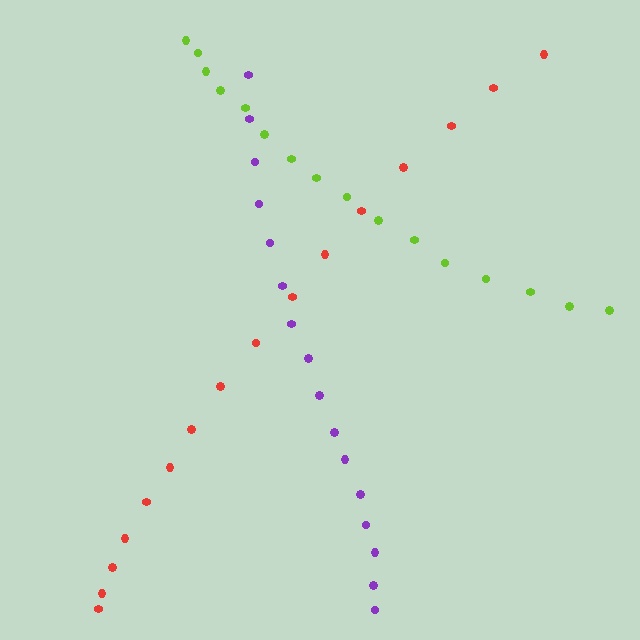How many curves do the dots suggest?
There are 3 distinct paths.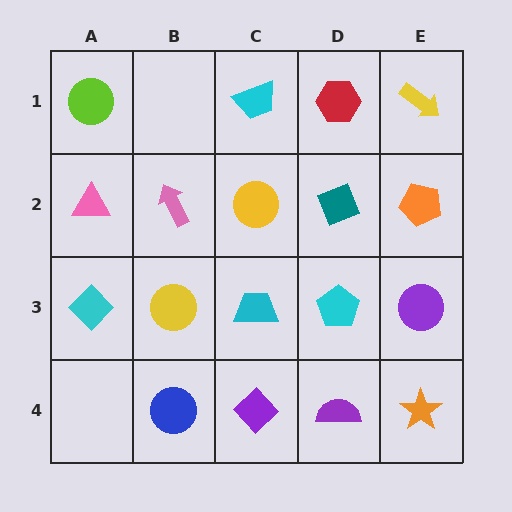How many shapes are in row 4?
4 shapes.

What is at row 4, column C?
A purple diamond.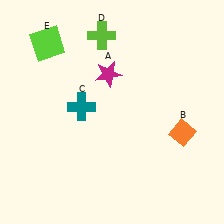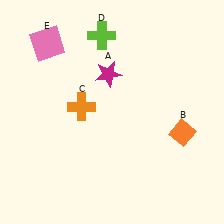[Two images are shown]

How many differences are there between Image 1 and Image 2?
There are 2 differences between the two images.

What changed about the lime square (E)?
In Image 1, E is lime. In Image 2, it changed to pink.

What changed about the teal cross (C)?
In Image 1, C is teal. In Image 2, it changed to orange.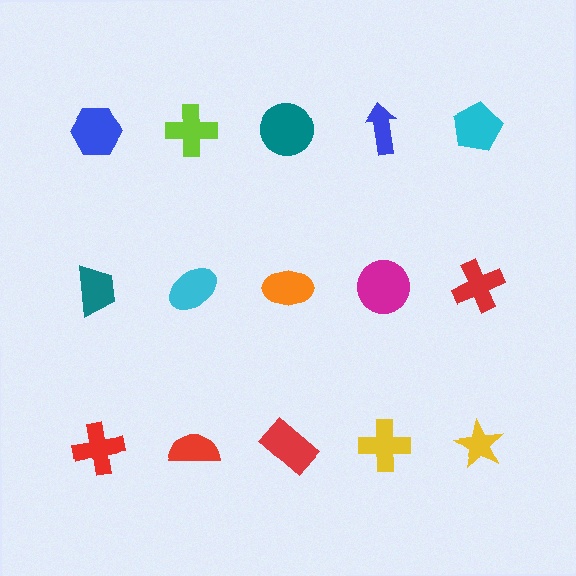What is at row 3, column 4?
A yellow cross.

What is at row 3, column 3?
A red rectangle.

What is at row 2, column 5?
A red cross.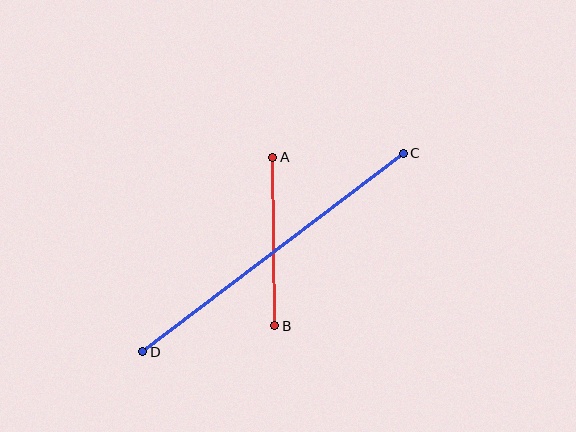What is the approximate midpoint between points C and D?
The midpoint is at approximately (273, 253) pixels.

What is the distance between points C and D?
The distance is approximately 328 pixels.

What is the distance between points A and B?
The distance is approximately 168 pixels.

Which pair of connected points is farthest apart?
Points C and D are farthest apart.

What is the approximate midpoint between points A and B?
The midpoint is at approximately (274, 241) pixels.